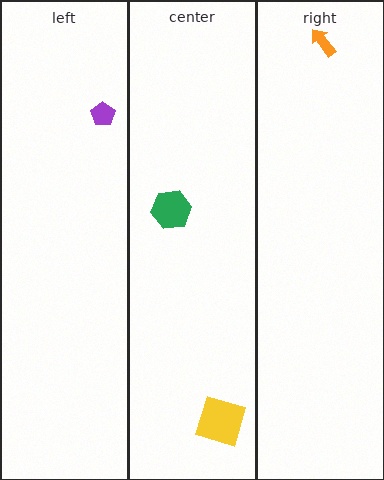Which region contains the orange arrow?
The right region.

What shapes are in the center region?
The green hexagon, the yellow square.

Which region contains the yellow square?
The center region.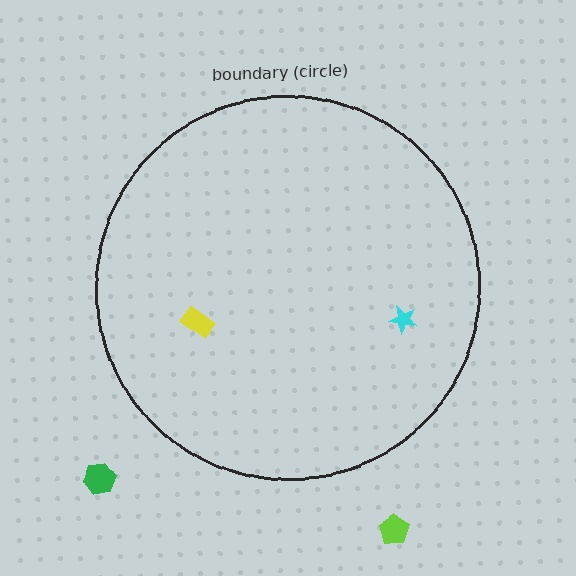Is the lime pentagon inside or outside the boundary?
Outside.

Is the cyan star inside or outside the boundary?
Inside.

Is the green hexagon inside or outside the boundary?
Outside.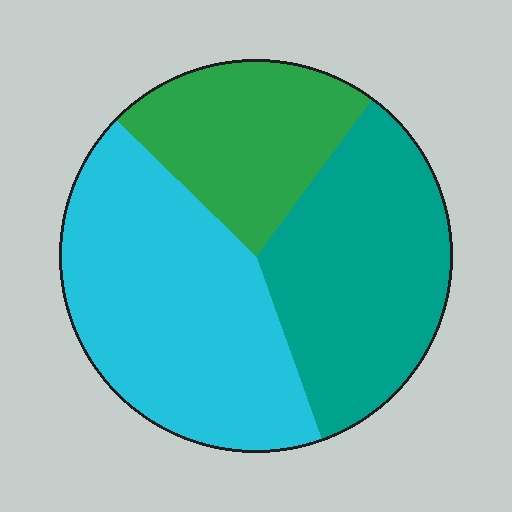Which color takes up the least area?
Green, at roughly 25%.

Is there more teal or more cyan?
Cyan.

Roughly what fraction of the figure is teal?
Teal takes up about one third (1/3) of the figure.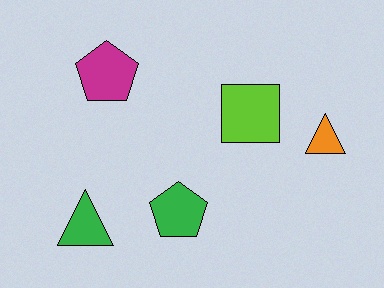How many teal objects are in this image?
There are no teal objects.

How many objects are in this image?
There are 5 objects.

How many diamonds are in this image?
There are no diamonds.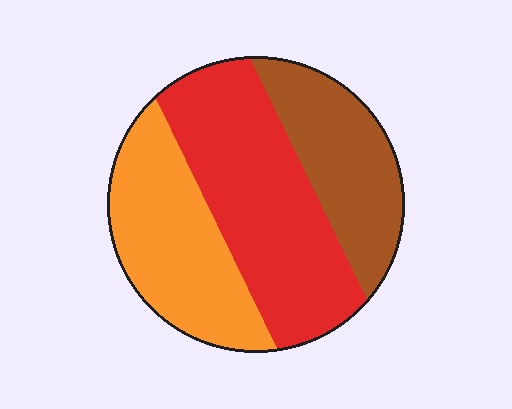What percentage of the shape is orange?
Orange takes up between a sixth and a third of the shape.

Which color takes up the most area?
Red, at roughly 45%.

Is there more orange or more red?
Red.